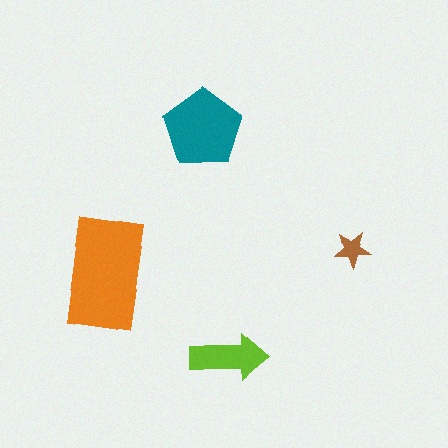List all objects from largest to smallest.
The orange rectangle, the teal pentagon, the lime arrow, the brown star.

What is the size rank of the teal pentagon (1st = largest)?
2nd.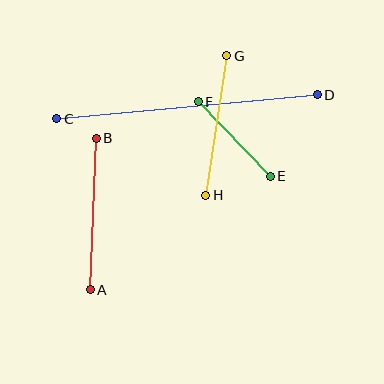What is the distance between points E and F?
The distance is approximately 103 pixels.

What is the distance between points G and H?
The distance is approximately 141 pixels.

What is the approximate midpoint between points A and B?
The midpoint is at approximately (93, 214) pixels.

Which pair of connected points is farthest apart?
Points C and D are farthest apart.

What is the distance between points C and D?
The distance is approximately 262 pixels.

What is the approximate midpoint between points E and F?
The midpoint is at approximately (234, 139) pixels.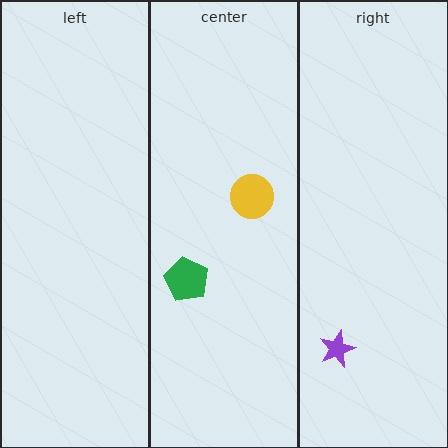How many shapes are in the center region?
2.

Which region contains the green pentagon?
The center region.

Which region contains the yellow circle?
The center region.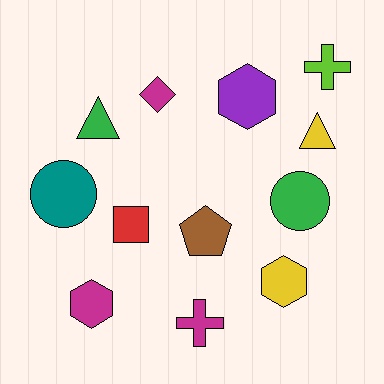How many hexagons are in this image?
There are 3 hexagons.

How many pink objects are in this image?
There are no pink objects.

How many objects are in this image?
There are 12 objects.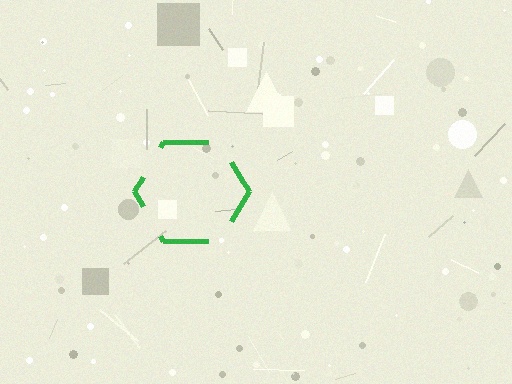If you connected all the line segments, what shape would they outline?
They would outline a hexagon.